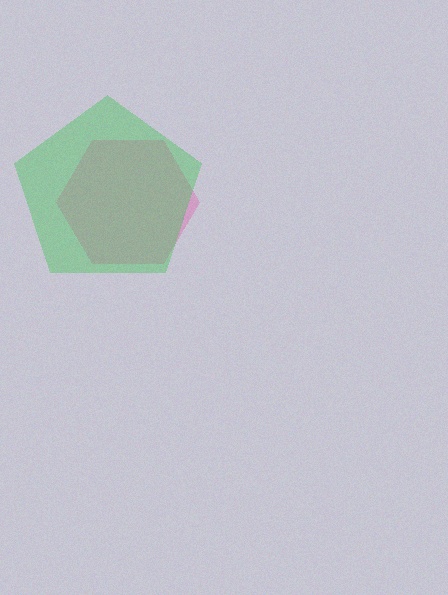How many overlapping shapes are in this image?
There are 2 overlapping shapes in the image.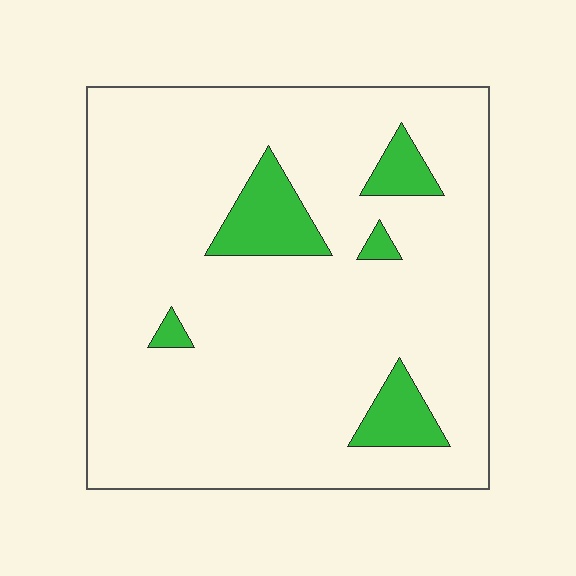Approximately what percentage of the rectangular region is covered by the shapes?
Approximately 10%.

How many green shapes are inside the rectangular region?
5.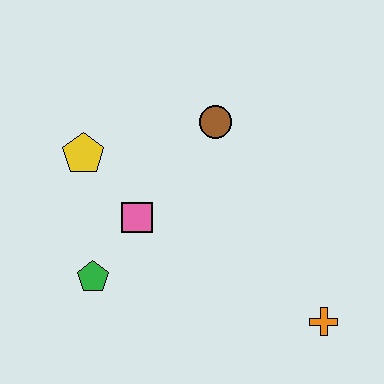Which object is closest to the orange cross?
The pink square is closest to the orange cross.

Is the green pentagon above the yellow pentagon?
No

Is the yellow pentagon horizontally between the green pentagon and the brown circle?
No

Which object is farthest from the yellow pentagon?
The orange cross is farthest from the yellow pentagon.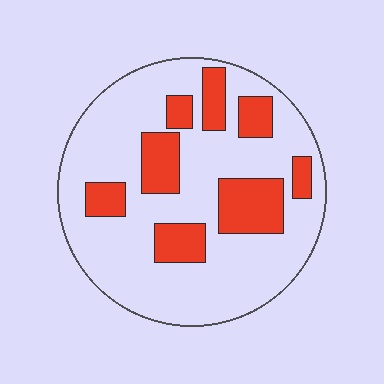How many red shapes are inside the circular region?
8.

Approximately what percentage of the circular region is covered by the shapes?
Approximately 25%.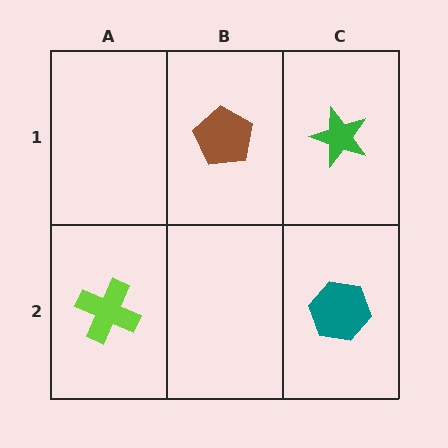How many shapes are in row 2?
2 shapes.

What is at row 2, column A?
A lime cross.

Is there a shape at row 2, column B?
No, that cell is empty.